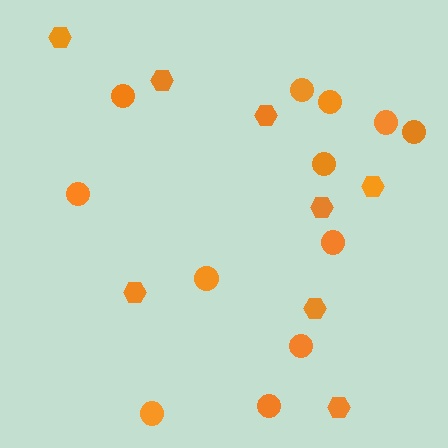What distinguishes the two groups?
There are 2 groups: one group of hexagons (8) and one group of circles (12).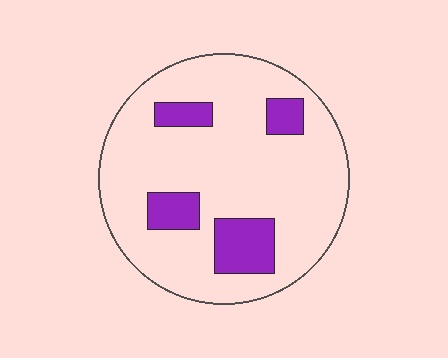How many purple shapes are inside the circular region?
4.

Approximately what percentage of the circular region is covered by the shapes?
Approximately 15%.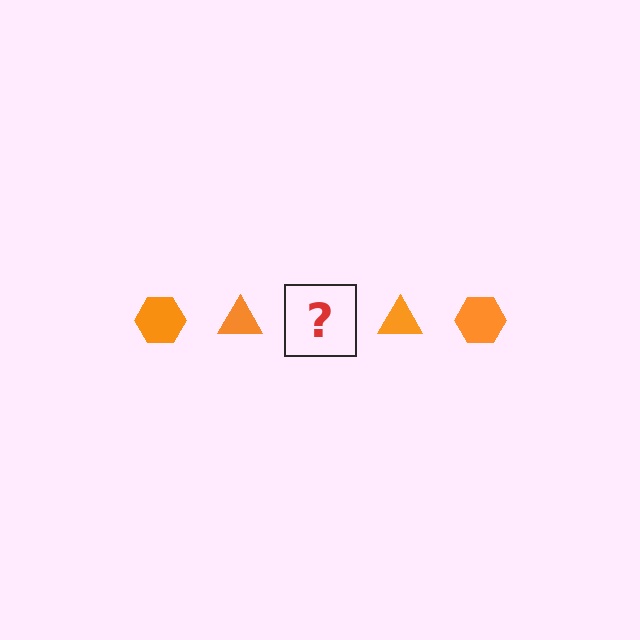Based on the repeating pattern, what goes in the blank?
The blank should be an orange hexagon.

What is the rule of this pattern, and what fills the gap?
The rule is that the pattern cycles through hexagon, triangle shapes in orange. The gap should be filled with an orange hexagon.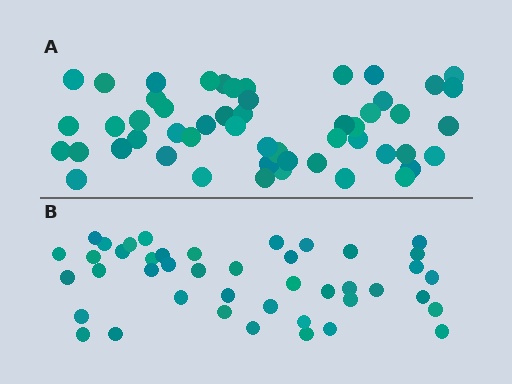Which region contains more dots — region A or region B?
Region A (the top region) has more dots.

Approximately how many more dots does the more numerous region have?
Region A has roughly 8 or so more dots than region B.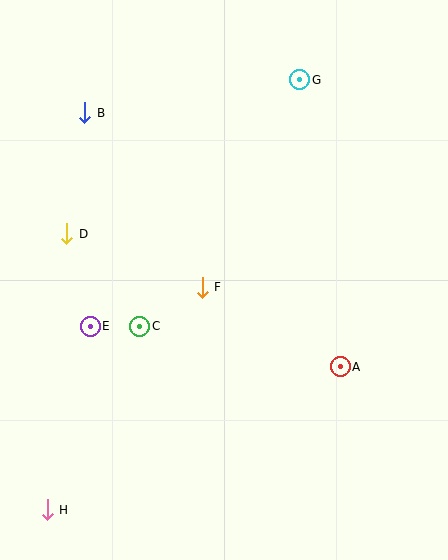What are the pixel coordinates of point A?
Point A is at (340, 367).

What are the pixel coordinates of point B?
Point B is at (85, 113).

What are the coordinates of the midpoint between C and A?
The midpoint between C and A is at (240, 346).